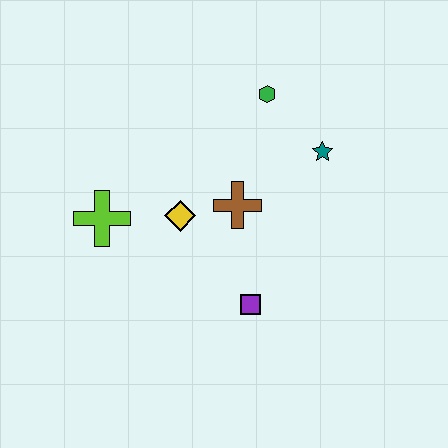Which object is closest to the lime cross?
The yellow diamond is closest to the lime cross.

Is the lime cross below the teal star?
Yes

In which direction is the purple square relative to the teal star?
The purple square is below the teal star.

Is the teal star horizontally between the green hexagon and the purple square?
No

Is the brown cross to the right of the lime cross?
Yes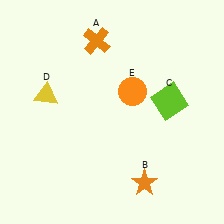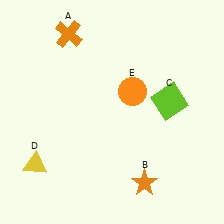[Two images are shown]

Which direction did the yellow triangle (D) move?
The yellow triangle (D) moved down.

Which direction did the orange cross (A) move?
The orange cross (A) moved left.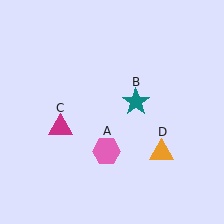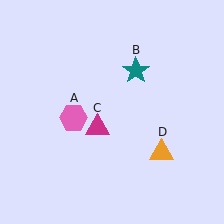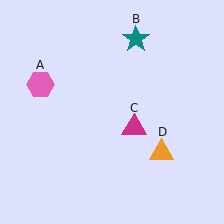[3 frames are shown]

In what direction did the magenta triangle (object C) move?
The magenta triangle (object C) moved right.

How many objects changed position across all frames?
3 objects changed position: pink hexagon (object A), teal star (object B), magenta triangle (object C).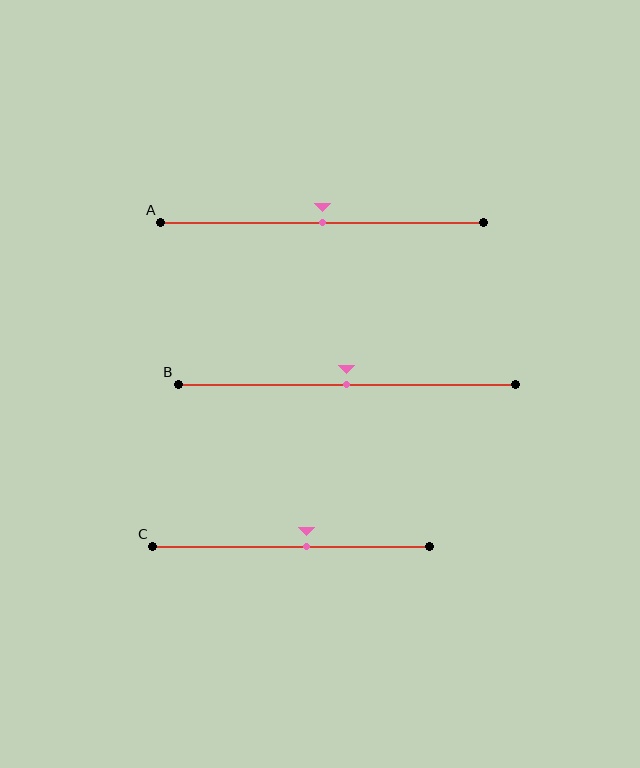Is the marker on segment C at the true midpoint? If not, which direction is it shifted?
No, the marker on segment C is shifted to the right by about 5% of the segment length.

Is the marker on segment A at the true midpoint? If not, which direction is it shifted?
Yes, the marker on segment A is at the true midpoint.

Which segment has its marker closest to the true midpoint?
Segment A has its marker closest to the true midpoint.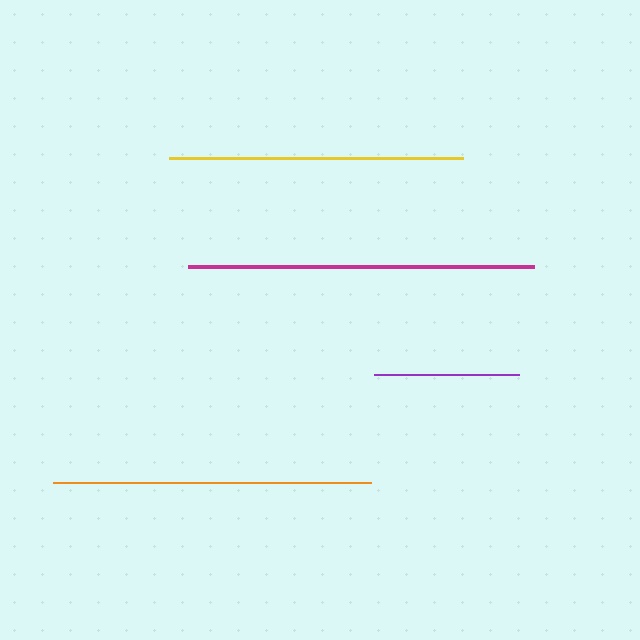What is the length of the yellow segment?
The yellow segment is approximately 295 pixels long.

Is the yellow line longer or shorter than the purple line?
The yellow line is longer than the purple line.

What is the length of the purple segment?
The purple segment is approximately 145 pixels long.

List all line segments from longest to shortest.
From longest to shortest: magenta, orange, yellow, purple.